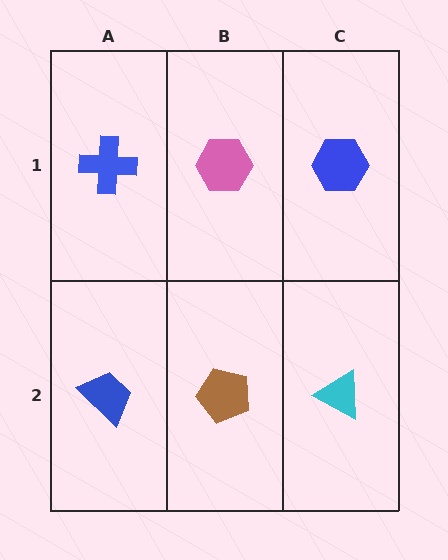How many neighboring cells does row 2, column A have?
2.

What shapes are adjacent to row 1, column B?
A brown pentagon (row 2, column B), a blue cross (row 1, column A), a blue hexagon (row 1, column C).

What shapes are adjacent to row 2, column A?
A blue cross (row 1, column A), a brown pentagon (row 2, column B).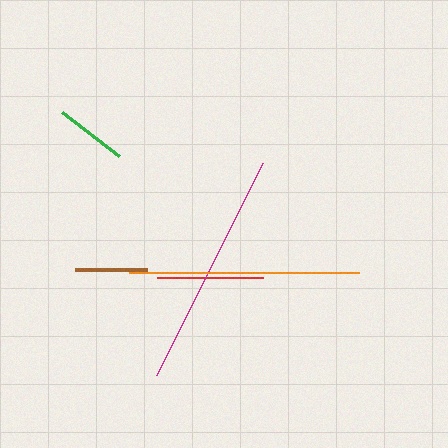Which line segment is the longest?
The magenta line is the longest at approximately 237 pixels.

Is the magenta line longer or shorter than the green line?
The magenta line is longer than the green line.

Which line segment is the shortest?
The brown line is the shortest at approximately 72 pixels.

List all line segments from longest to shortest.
From longest to shortest: magenta, orange, red, green, brown.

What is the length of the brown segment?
The brown segment is approximately 72 pixels long.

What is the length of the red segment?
The red segment is approximately 106 pixels long.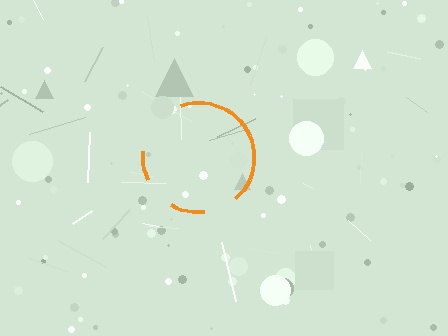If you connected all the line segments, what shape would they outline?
They would outline a circle.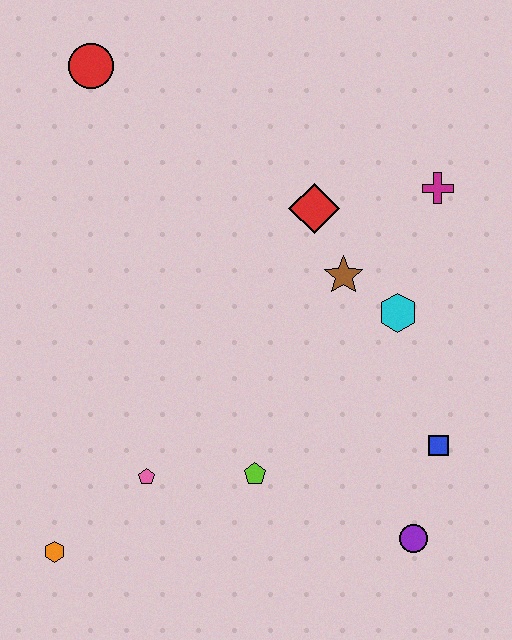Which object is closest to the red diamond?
The brown star is closest to the red diamond.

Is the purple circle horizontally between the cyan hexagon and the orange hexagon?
No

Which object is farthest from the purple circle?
The red circle is farthest from the purple circle.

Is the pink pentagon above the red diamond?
No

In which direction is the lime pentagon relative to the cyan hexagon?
The lime pentagon is below the cyan hexagon.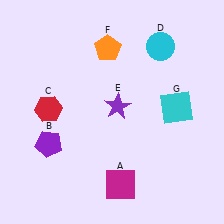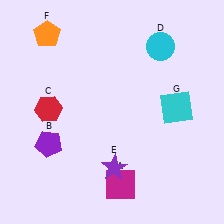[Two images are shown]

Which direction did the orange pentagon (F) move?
The orange pentagon (F) moved left.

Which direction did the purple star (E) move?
The purple star (E) moved down.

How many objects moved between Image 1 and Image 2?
2 objects moved between the two images.